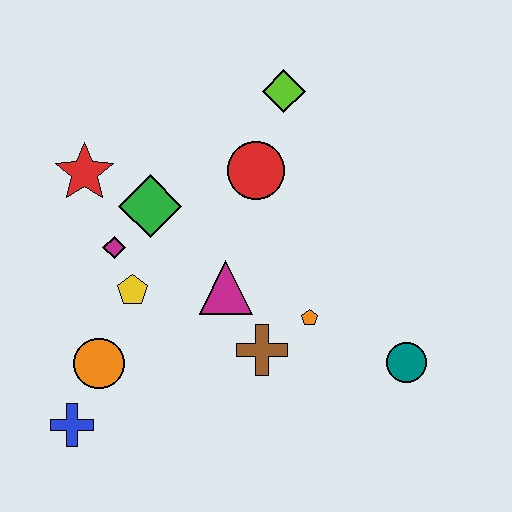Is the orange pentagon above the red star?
No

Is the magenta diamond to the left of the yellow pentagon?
Yes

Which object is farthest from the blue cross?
The lime diamond is farthest from the blue cross.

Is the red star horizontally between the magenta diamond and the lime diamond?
No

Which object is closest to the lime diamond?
The red circle is closest to the lime diamond.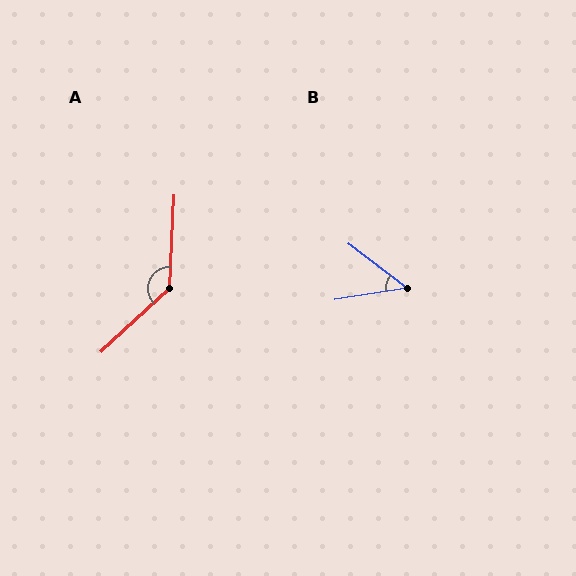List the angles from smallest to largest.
B (46°), A (136°).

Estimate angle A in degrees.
Approximately 136 degrees.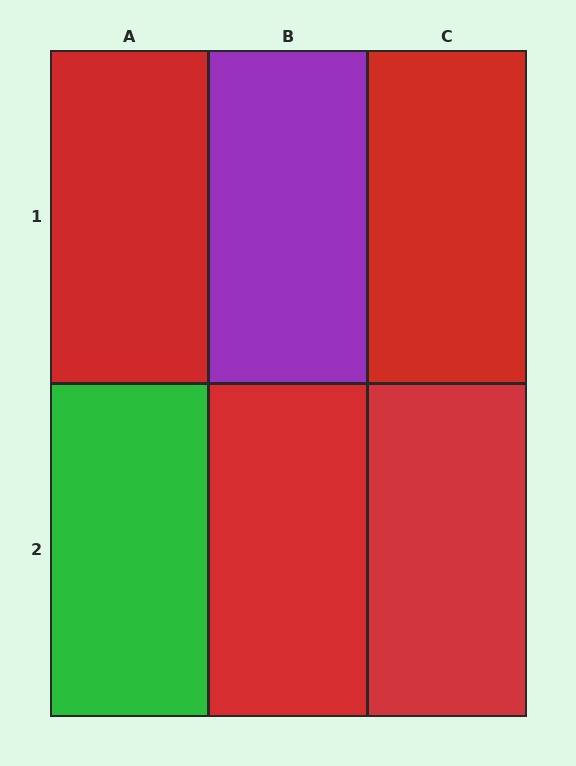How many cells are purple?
1 cell is purple.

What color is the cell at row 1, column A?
Red.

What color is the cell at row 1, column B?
Purple.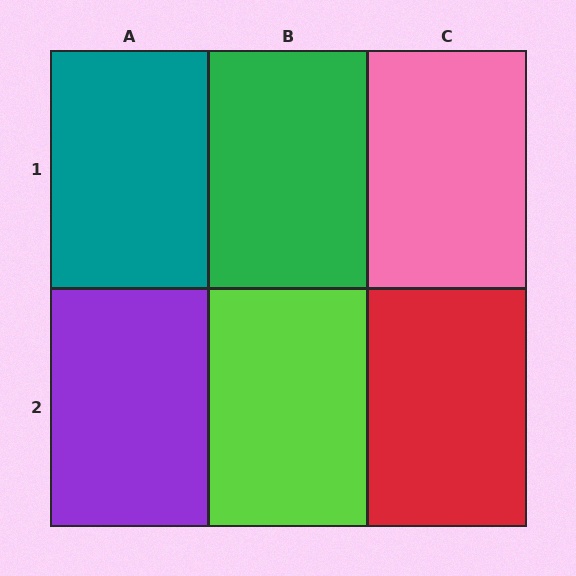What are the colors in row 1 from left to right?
Teal, green, pink.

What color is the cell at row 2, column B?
Lime.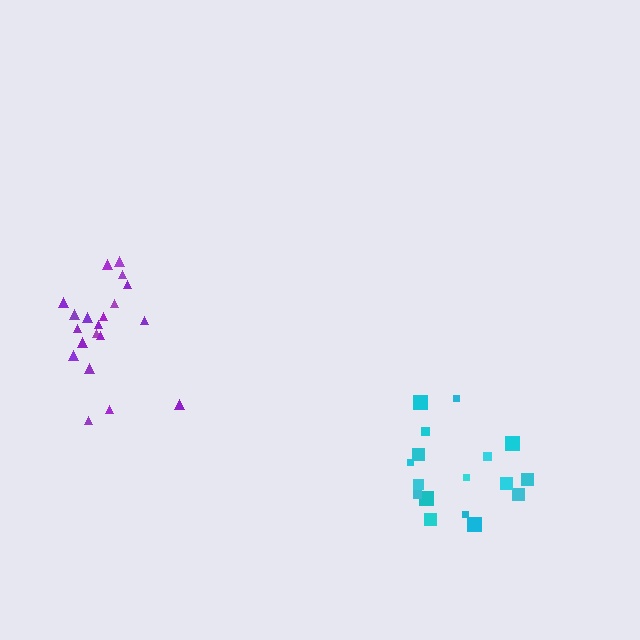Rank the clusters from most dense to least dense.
cyan, purple.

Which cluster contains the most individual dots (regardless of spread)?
Purple (20).